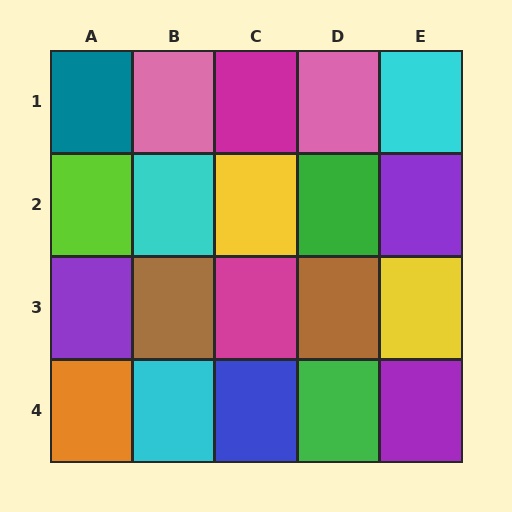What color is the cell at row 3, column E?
Yellow.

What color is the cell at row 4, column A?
Orange.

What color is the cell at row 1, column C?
Magenta.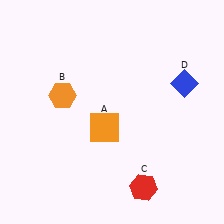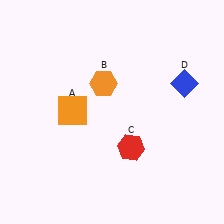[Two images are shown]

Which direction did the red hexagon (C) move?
The red hexagon (C) moved up.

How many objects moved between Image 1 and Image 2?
3 objects moved between the two images.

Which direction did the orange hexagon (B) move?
The orange hexagon (B) moved right.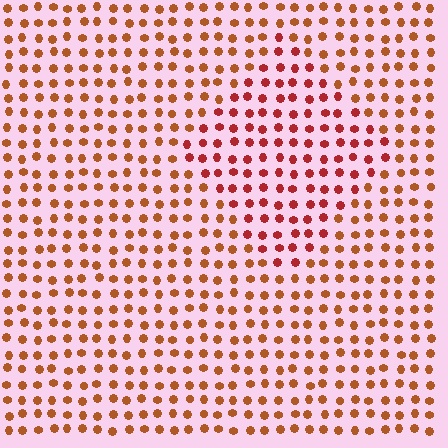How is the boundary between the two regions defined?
The boundary is defined purely by a slight shift in hue (about 26 degrees). Spacing, size, and orientation are identical on both sides.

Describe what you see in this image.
The image is filled with small brown elements in a uniform arrangement. A diamond-shaped region is visible where the elements are tinted to a slightly different hue, forming a subtle color boundary.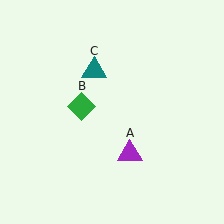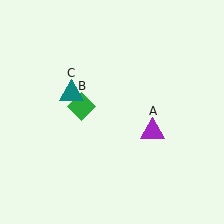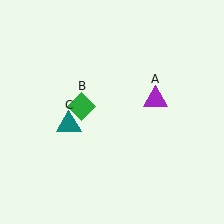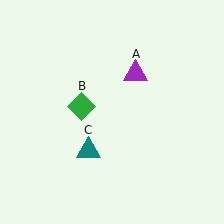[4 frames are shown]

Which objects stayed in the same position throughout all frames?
Green diamond (object B) remained stationary.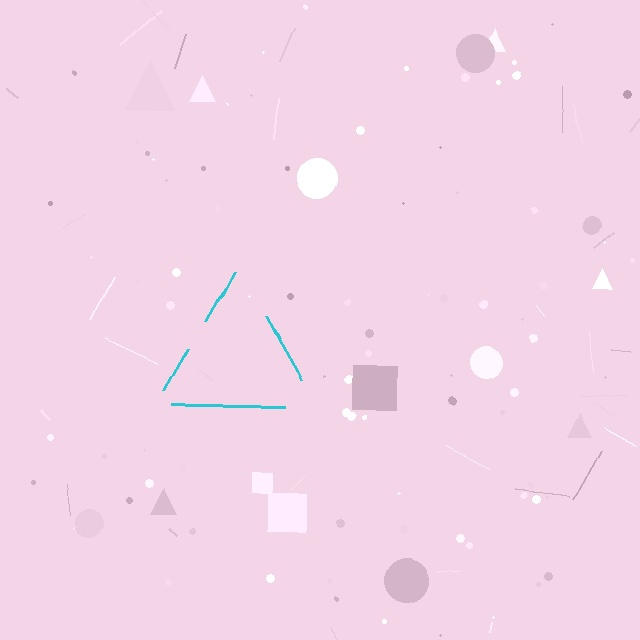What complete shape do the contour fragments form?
The contour fragments form a triangle.